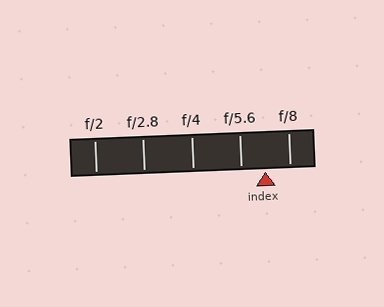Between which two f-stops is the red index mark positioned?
The index mark is between f/5.6 and f/8.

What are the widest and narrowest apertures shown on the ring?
The widest aperture shown is f/2 and the narrowest is f/8.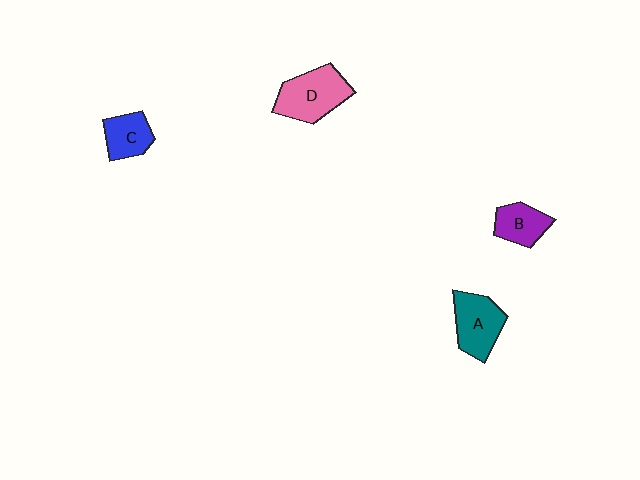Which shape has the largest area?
Shape D (pink).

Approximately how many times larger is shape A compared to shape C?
Approximately 1.4 times.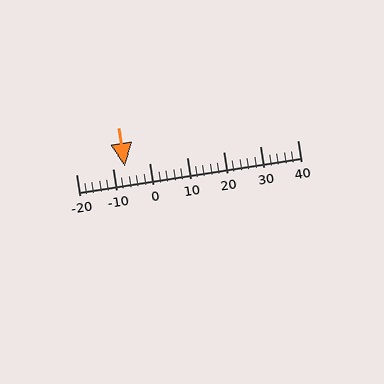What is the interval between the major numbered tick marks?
The major tick marks are spaced 10 units apart.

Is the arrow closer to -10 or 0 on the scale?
The arrow is closer to -10.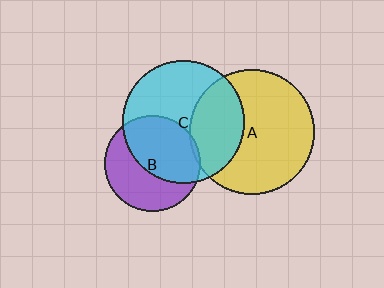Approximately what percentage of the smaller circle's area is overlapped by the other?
Approximately 35%.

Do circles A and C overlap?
Yes.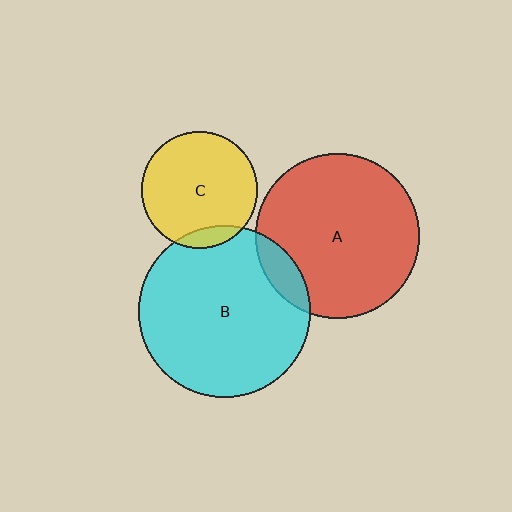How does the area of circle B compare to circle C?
Approximately 2.2 times.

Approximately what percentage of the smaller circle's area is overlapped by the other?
Approximately 10%.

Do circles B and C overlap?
Yes.